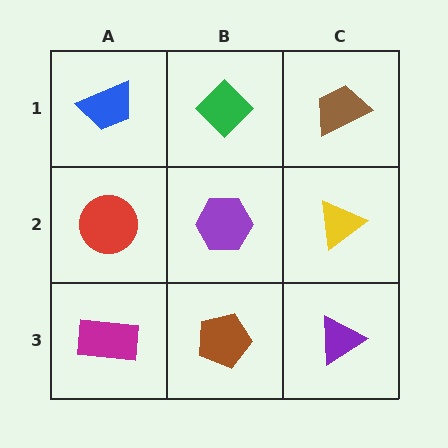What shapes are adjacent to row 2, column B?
A green diamond (row 1, column B), a brown pentagon (row 3, column B), a red circle (row 2, column A), a yellow triangle (row 2, column C).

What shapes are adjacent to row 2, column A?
A blue trapezoid (row 1, column A), a magenta rectangle (row 3, column A), a purple hexagon (row 2, column B).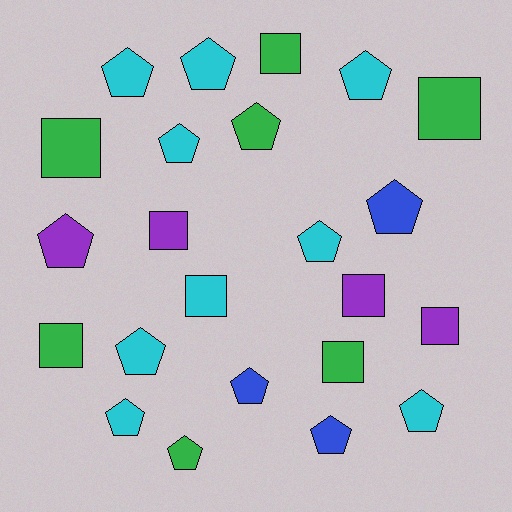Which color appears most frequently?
Cyan, with 9 objects.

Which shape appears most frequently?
Pentagon, with 14 objects.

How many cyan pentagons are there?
There are 8 cyan pentagons.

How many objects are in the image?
There are 23 objects.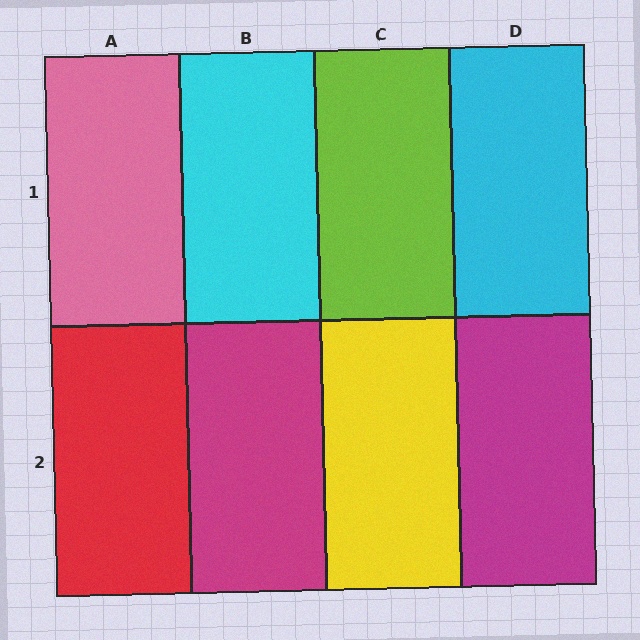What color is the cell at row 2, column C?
Yellow.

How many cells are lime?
1 cell is lime.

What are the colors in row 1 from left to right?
Pink, cyan, lime, cyan.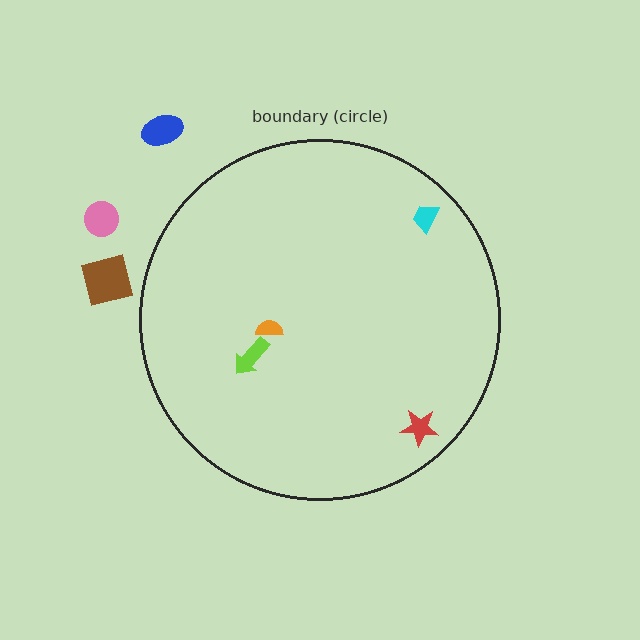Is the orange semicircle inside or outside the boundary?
Inside.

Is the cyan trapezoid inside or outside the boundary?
Inside.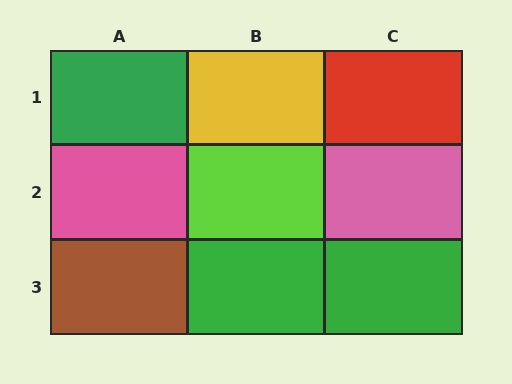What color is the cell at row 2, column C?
Pink.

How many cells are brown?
1 cell is brown.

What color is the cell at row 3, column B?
Green.